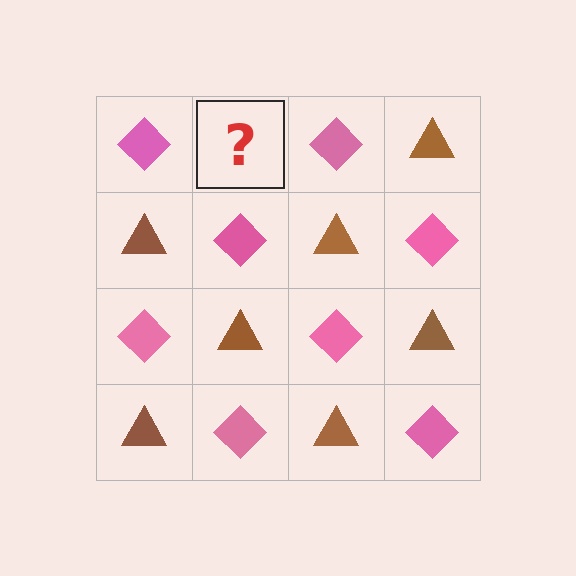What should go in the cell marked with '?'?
The missing cell should contain a brown triangle.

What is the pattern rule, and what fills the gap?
The rule is that it alternates pink diamond and brown triangle in a checkerboard pattern. The gap should be filled with a brown triangle.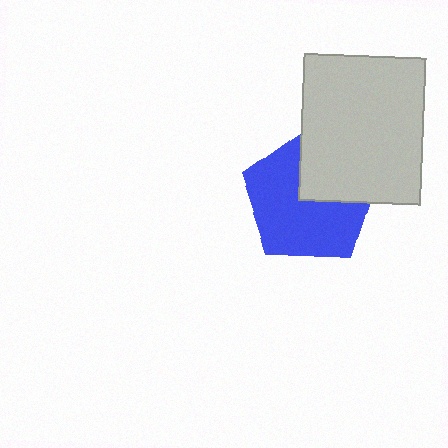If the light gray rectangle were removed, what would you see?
You would see the complete blue pentagon.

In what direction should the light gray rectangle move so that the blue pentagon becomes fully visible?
The light gray rectangle should move toward the upper-right. That is the shortest direction to clear the overlap and leave the blue pentagon fully visible.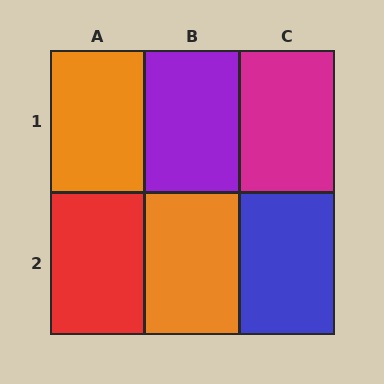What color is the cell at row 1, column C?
Magenta.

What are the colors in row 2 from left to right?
Red, orange, blue.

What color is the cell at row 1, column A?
Orange.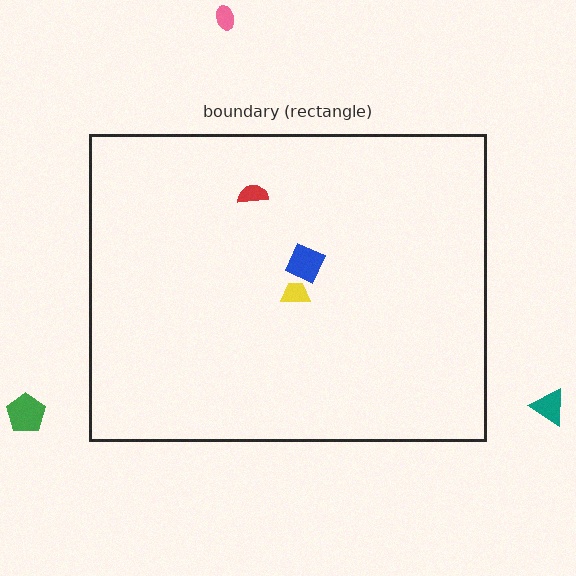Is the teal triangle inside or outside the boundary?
Outside.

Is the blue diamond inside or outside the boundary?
Inside.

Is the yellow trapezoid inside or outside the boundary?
Inside.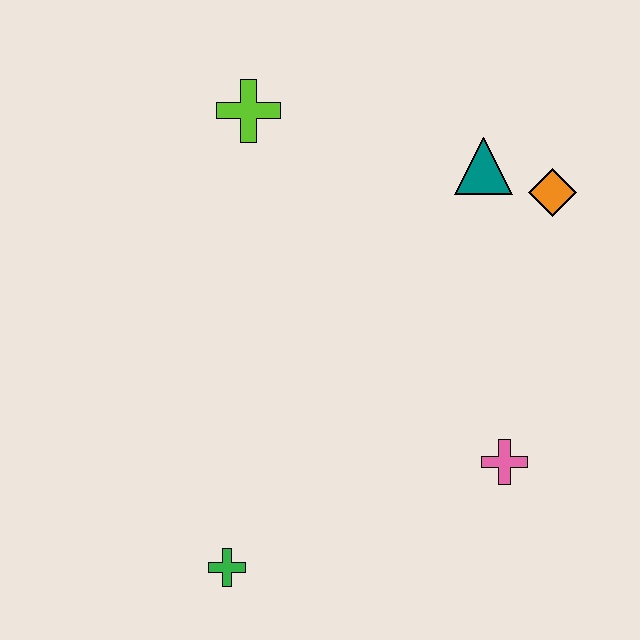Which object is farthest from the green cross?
The orange diamond is farthest from the green cross.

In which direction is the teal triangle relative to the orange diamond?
The teal triangle is to the left of the orange diamond.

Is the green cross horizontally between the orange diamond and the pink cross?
No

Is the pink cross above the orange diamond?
No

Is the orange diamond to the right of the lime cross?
Yes